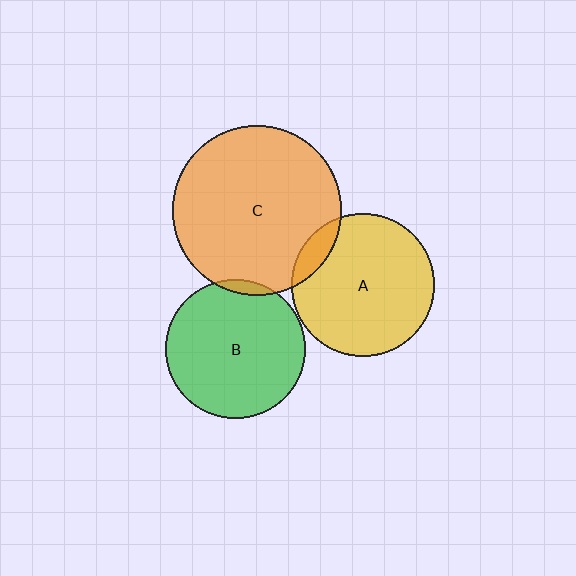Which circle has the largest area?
Circle C (orange).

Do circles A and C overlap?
Yes.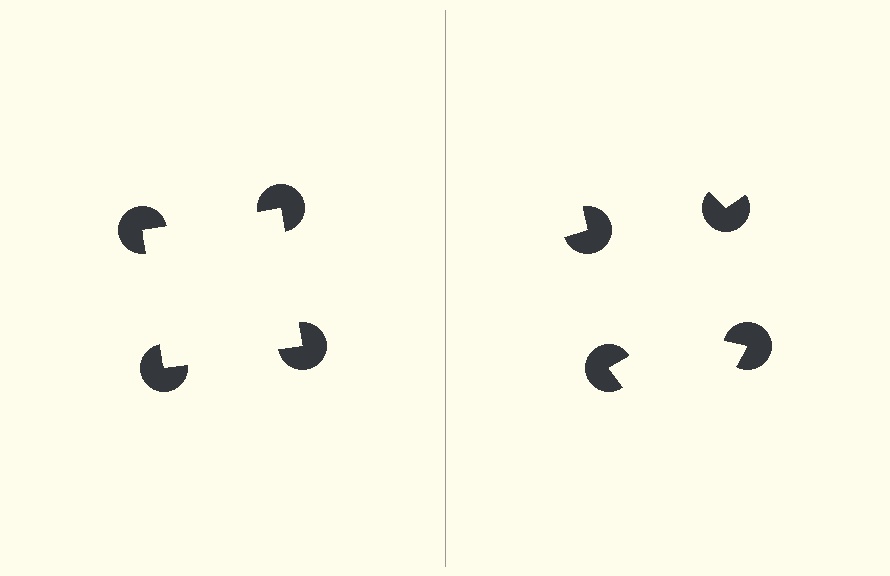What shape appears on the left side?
An illusory square.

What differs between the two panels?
The pac-man discs are positioned identically on both sides; only the wedge orientations differ. On the left they align to a square; on the right they are misaligned.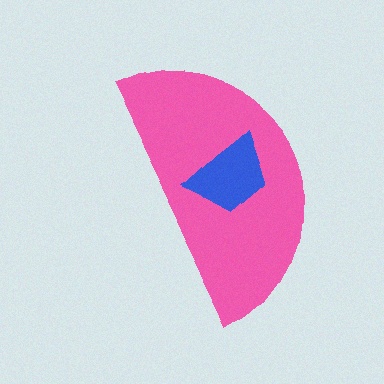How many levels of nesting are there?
2.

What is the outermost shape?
The pink semicircle.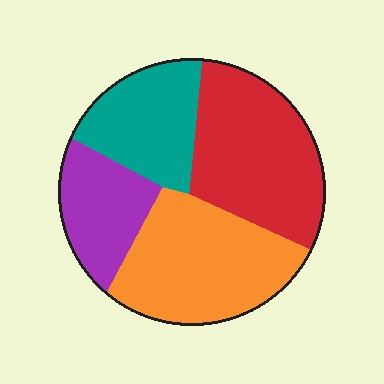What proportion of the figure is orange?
Orange covers 32% of the figure.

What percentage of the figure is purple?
Purple covers roughly 15% of the figure.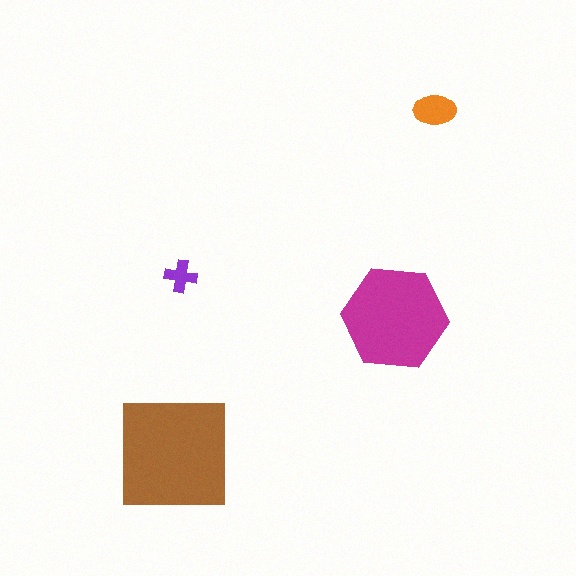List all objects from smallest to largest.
The purple cross, the orange ellipse, the magenta hexagon, the brown square.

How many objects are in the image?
There are 4 objects in the image.